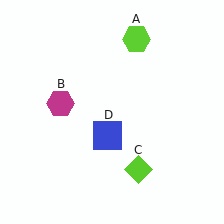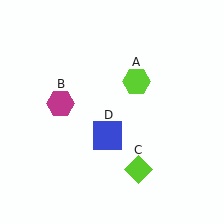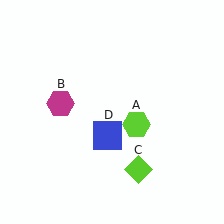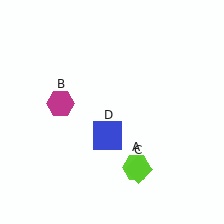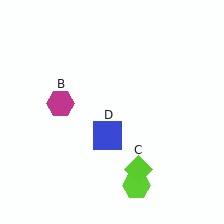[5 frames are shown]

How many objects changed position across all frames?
1 object changed position: lime hexagon (object A).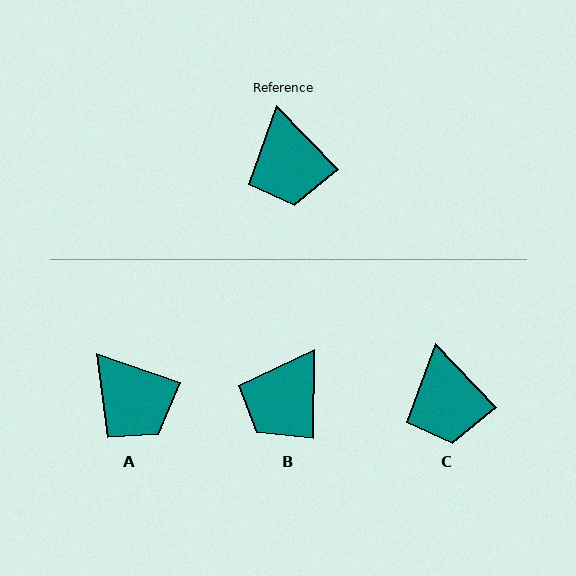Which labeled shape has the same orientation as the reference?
C.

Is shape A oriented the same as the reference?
No, it is off by about 27 degrees.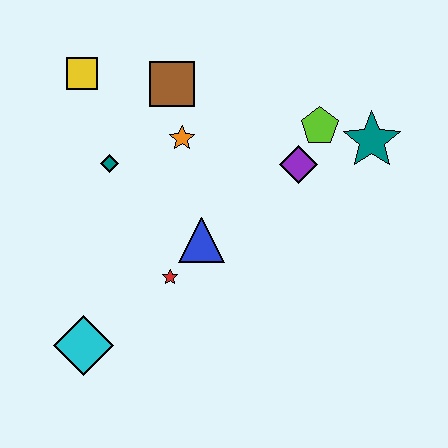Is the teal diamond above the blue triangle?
Yes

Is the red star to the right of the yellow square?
Yes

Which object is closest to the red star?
The blue triangle is closest to the red star.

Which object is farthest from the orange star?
The cyan diamond is farthest from the orange star.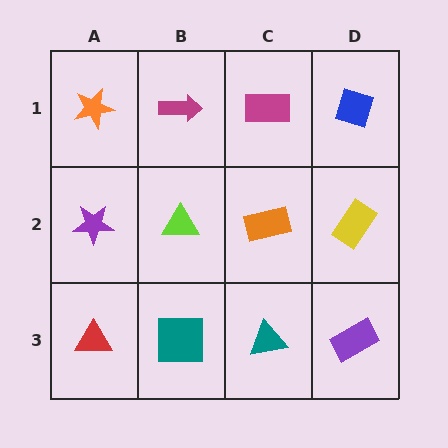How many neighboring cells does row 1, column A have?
2.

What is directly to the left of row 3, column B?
A red triangle.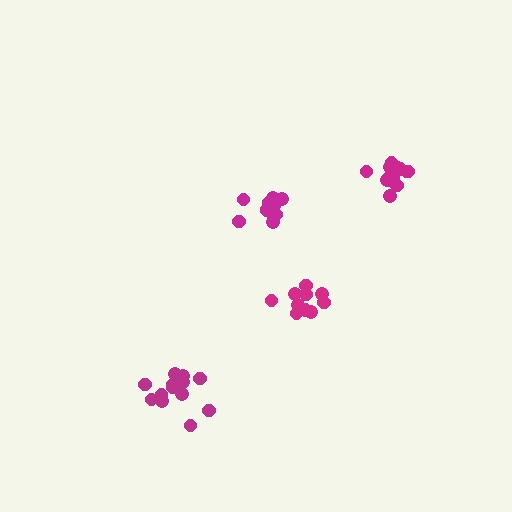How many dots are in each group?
Group 1: 11 dots, Group 2: 14 dots, Group 3: 10 dots, Group 4: 13 dots (48 total).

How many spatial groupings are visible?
There are 4 spatial groupings.